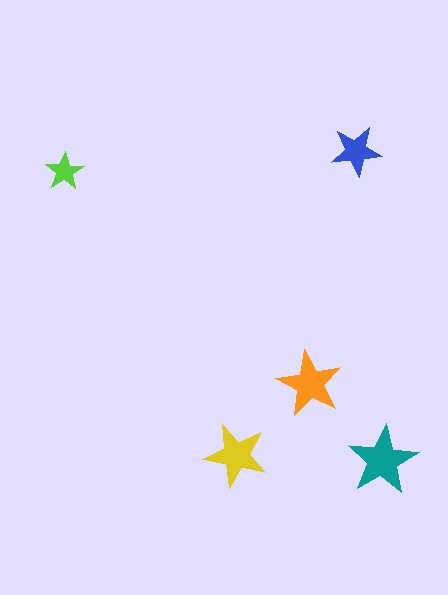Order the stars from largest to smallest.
the teal one, the orange one, the yellow one, the blue one, the lime one.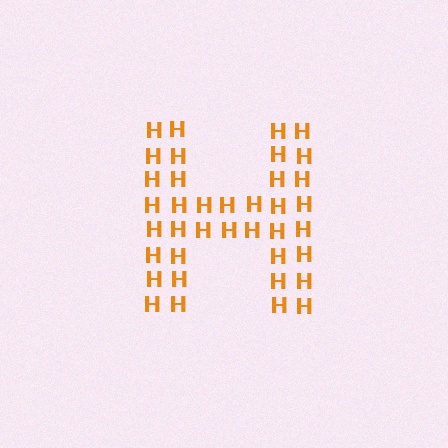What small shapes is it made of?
It is made of small letter H's.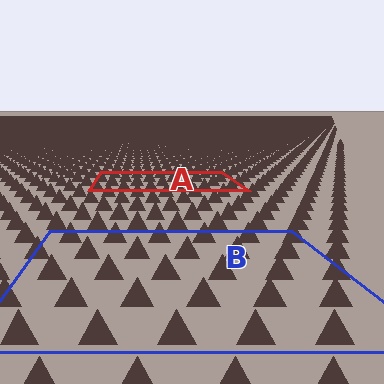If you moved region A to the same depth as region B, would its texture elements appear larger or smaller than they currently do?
They would appear larger. At a closer depth, the same texture elements are projected at a bigger on-screen size.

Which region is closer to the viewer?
Region B is closer. The texture elements there are larger and more spread out.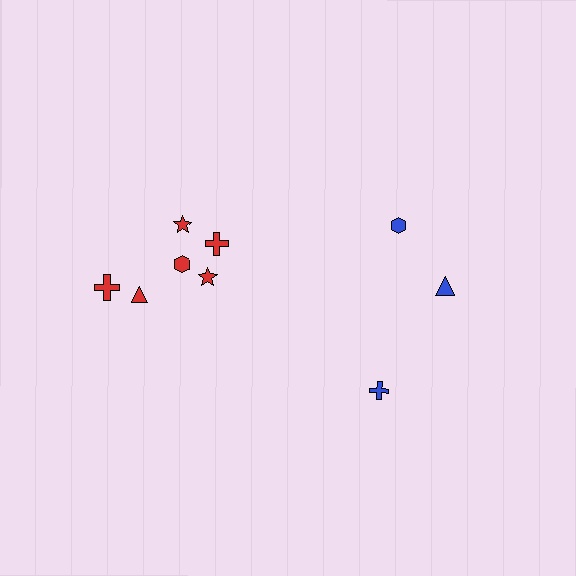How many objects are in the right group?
There are 3 objects.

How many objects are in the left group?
There are 6 objects.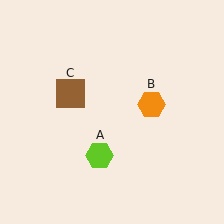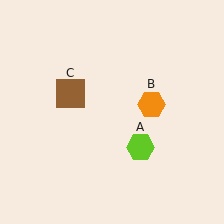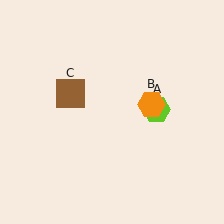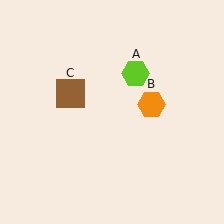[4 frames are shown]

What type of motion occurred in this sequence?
The lime hexagon (object A) rotated counterclockwise around the center of the scene.